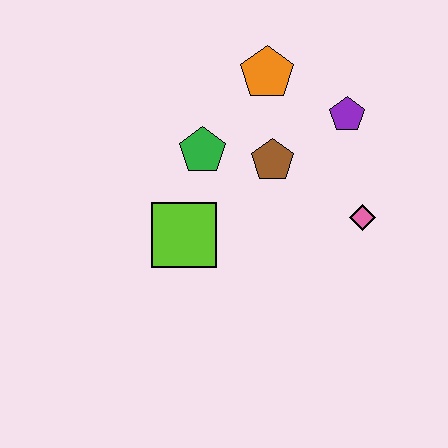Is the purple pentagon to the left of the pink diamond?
Yes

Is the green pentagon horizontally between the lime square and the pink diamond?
Yes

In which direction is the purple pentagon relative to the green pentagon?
The purple pentagon is to the right of the green pentagon.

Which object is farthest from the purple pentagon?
The lime square is farthest from the purple pentagon.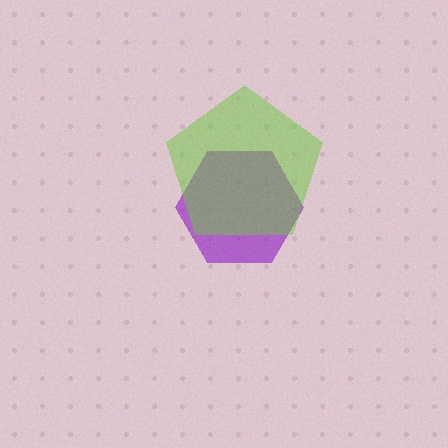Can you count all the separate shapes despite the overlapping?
Yes, there are 2 separate shapes.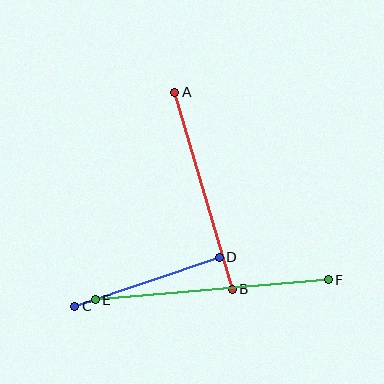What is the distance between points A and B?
The distance is approximately 205 pixels.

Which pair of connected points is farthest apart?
Points E and F are farthest apart.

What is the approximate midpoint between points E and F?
The midpoint is at approximately (212, 290) pixels.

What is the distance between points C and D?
The distance is approximately 153 pixels.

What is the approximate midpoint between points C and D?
The midpoint is at approximately (147, 282) pixels.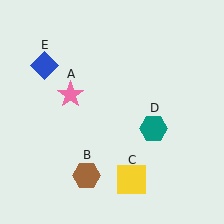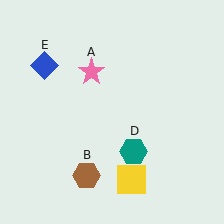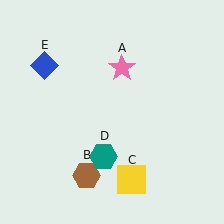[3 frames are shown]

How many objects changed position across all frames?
2 objects changed position: pink star (object A), teal hexagon (object D).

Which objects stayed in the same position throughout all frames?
Brown hexagon (object B) and yellow square (object C) and blue diamond (object E) remained stationary.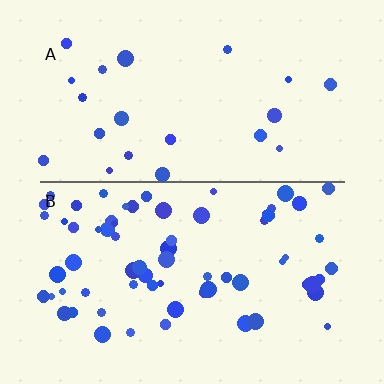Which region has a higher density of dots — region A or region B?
B (the bottom).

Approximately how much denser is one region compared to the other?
Approximately 3.1× — region B over region A.